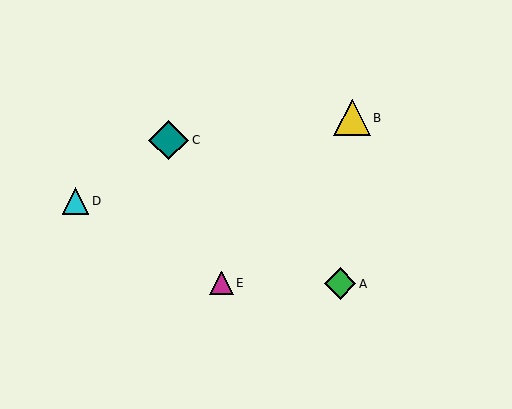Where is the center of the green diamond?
The center of the green diamond is at (340, 284).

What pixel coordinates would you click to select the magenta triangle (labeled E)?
Click at (221, 283) to select the magenta triangle E.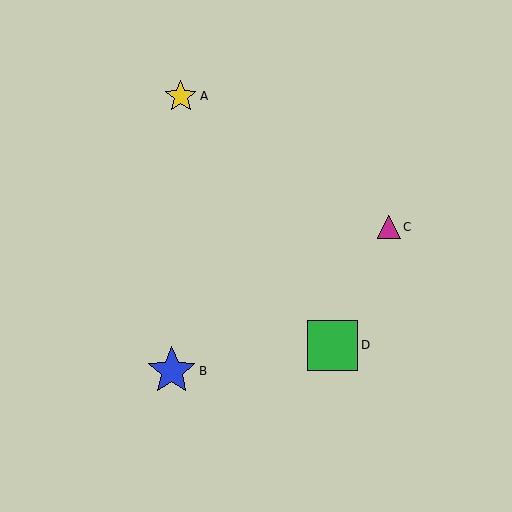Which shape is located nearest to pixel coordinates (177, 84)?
The yellow star (labeled A) at (181, 96) is nearest to that location.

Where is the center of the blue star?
The center of the blue star is at (172, 371).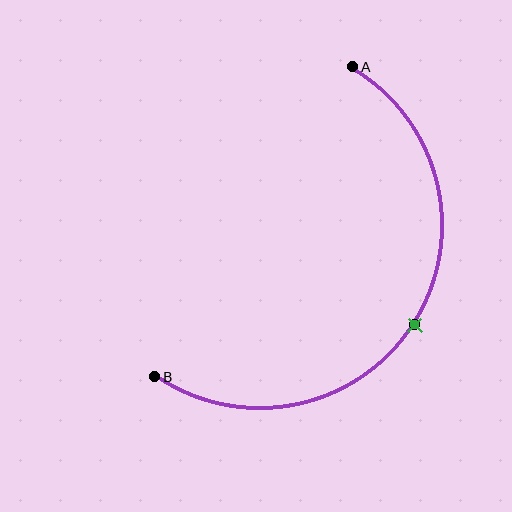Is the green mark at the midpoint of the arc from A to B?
Yes. The green mark lies on the arc at equal arc-length from both A and B — it is the arc midpoint.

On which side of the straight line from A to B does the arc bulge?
The arc bulges to the right of the straight line connecting A and B.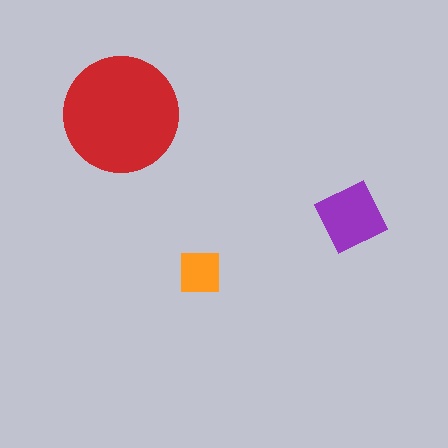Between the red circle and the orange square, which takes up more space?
The red circle.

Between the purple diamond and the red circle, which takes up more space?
The red circle.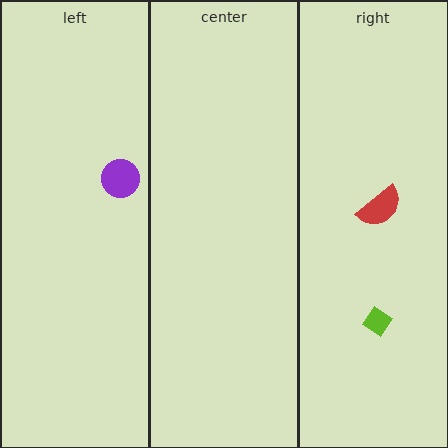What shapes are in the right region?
The lime diamond, the red semicircle.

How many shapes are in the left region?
1.